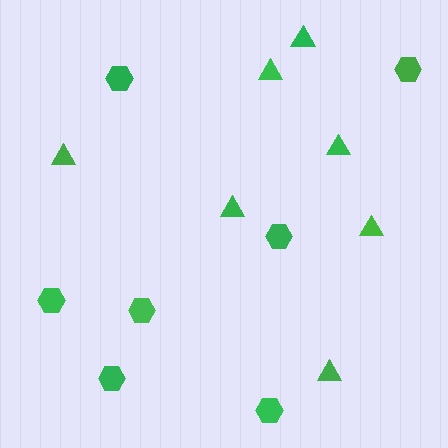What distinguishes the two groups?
There are 2 groups: one group of hexagons (7) and one group of triangles (7).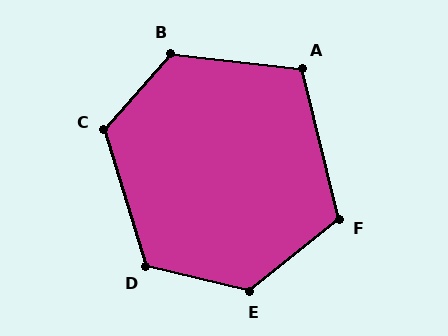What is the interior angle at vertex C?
Approximately 122 degrees (obtuse).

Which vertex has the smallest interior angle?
A, at approximately 110 degrees.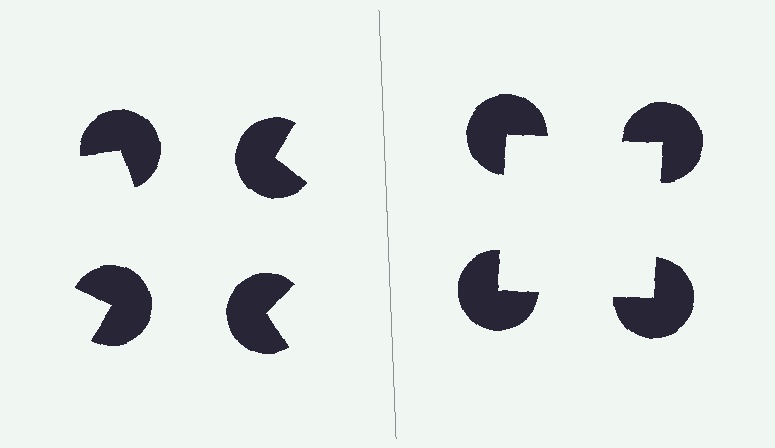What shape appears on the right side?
An illusory square.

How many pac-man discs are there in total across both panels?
8 — 4 on each side.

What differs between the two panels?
The pac-man discs are positioned identically on both sides; only the wedge orientations differ. On the right they align to a square; on the left they are misaligned.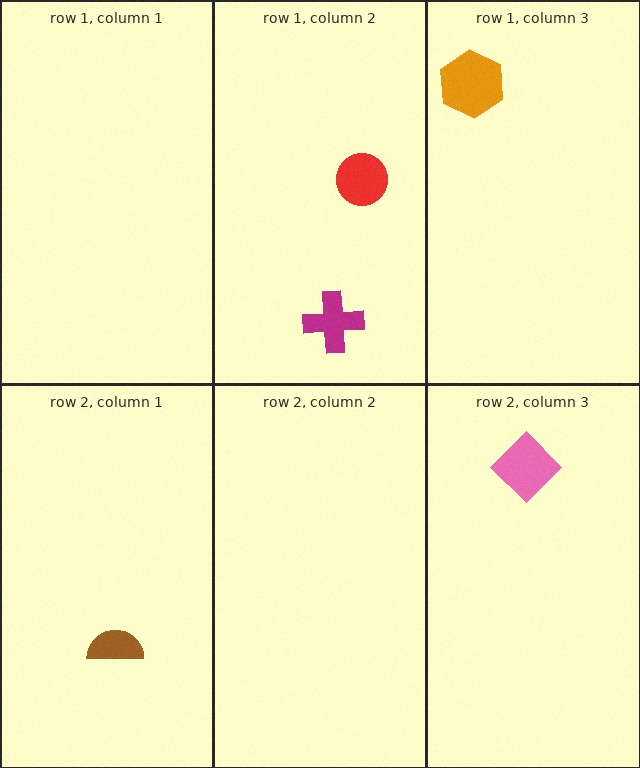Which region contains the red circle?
The row 1, column 2 region.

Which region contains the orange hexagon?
The row 1, column 3 region.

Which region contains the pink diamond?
The row 2, column 3 region.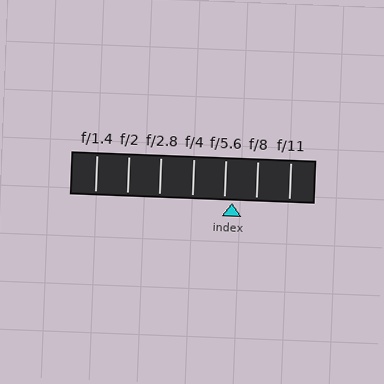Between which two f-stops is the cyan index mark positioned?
The index mark is between f/5.6 and f/8.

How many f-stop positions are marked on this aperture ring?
There are 7 f-stop positions marked.